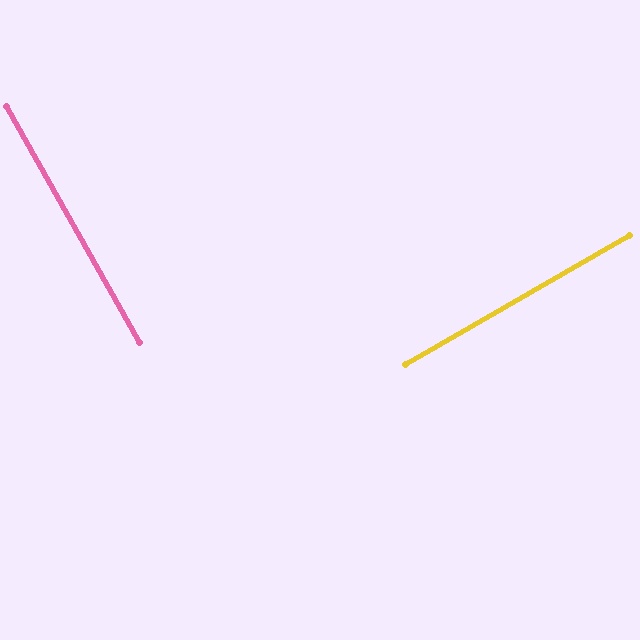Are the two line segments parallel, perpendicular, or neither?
Perpendicular — they meet at approximately 90°.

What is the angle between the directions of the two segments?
Approximately 90 degrees.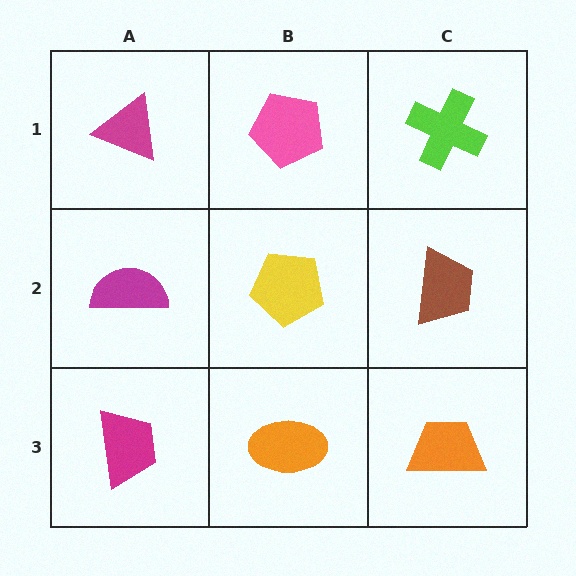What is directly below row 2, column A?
A magenta trapezoid.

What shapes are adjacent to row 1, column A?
A magenta semicircle (row 2, column A), a pink pentagon (row 1, column B).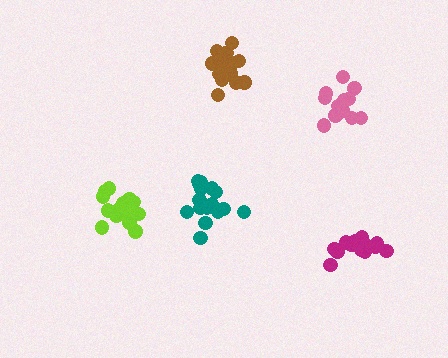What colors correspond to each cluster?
The clusters are colored: pink, lime, teal, magenta, brown.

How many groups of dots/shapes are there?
There are 5 groups.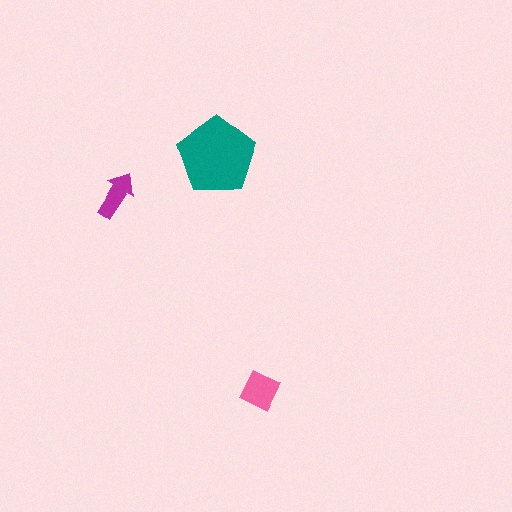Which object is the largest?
The teal pentagon.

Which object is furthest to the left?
The magenta arrow is leftmost.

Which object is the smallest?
The magenta arrow.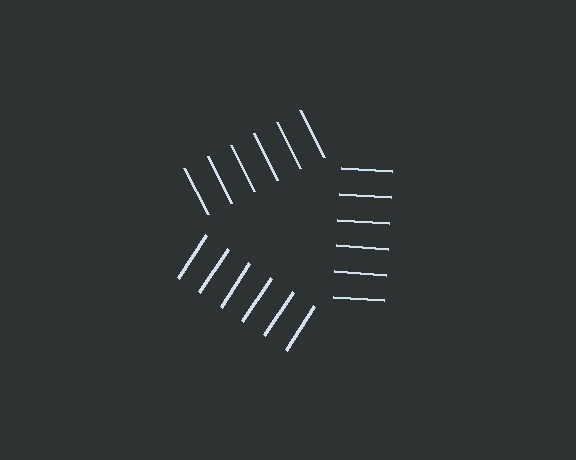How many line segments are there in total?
18 — 6 along each of the 3 edges.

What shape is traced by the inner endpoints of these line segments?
An illusory triangle — the line segments terminate on its edges but no continuous stroke is drawn.